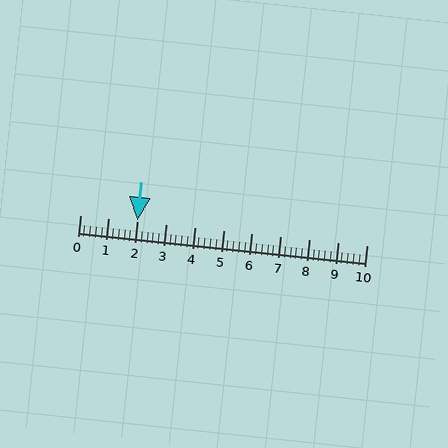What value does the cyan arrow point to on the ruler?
The cyan arrow points to approximately 2.0.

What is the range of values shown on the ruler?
The ruler shows values from 0 to 10.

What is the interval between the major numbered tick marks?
The major tick marks are spaced 1 units apart.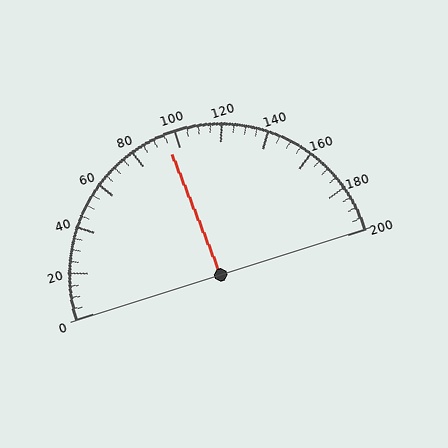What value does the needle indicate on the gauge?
The needle indicates approximately 95.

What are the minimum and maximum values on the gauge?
The gauge ranges from 0 to 200.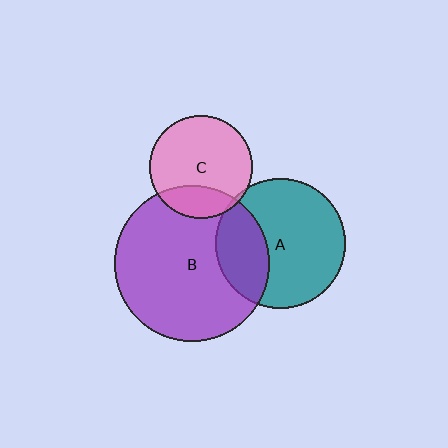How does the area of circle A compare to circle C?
Approximately 1.6 times.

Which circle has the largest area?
Circle B (purple).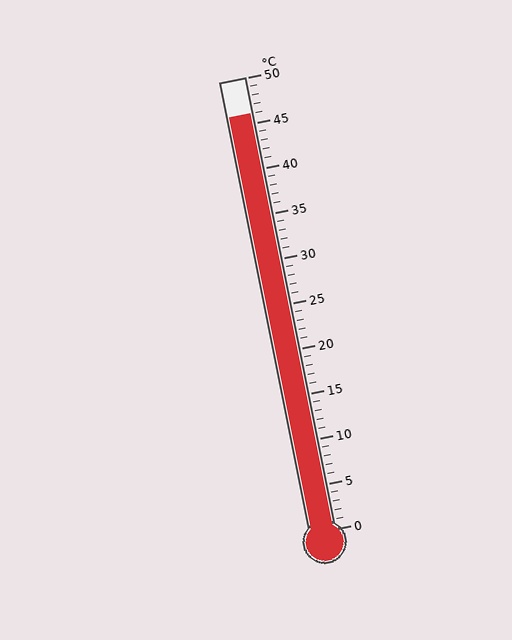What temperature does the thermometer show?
The thermometer shows approximately 46°C.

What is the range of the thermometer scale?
The thermometer scale ranges from 0°C to 50°C.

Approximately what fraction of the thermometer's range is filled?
The thermometer is filled to approximately 90% of its range.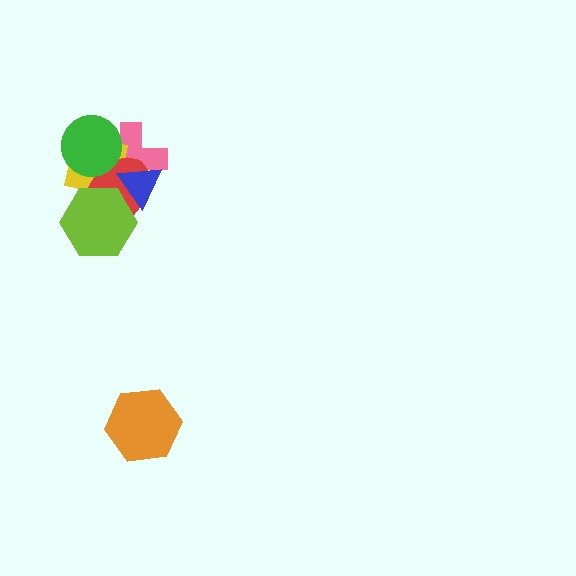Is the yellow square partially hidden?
Yes, it is partially covered by another shape.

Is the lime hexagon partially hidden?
Yes, it is partially covered by another shape.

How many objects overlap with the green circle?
3 objects overlap with the green circle.